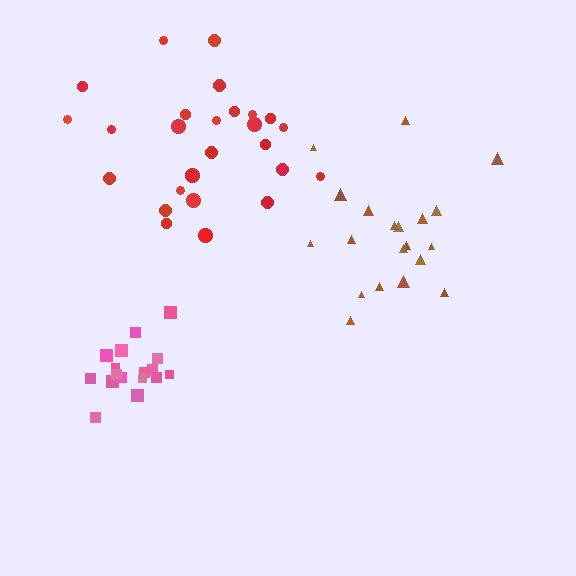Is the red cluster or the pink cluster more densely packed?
Pink.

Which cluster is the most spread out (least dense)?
Red.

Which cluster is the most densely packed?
Pink.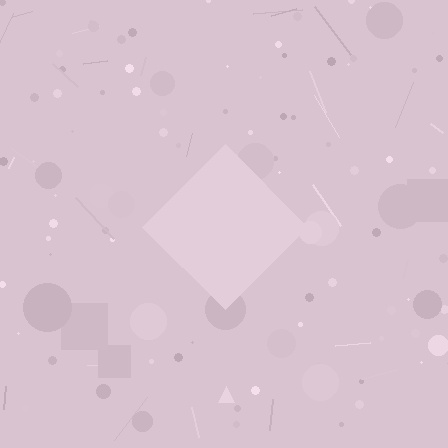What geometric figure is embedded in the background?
A diamond is embedded in the background.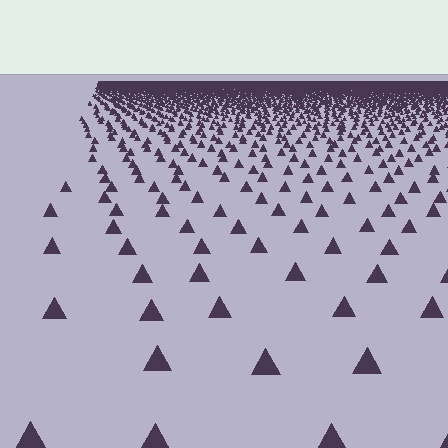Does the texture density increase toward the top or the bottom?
Density increases toward the top.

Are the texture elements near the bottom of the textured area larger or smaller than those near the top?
Larger. Near the bottom, elements are closer to the viewer and appear at a bigger on-screen size.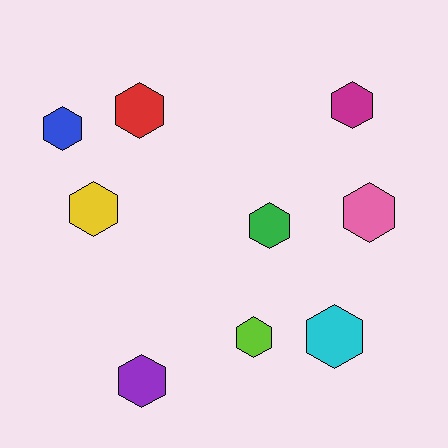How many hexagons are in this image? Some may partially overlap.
There are 9 hexagons.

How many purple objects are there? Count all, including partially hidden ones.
There is 1 purple object.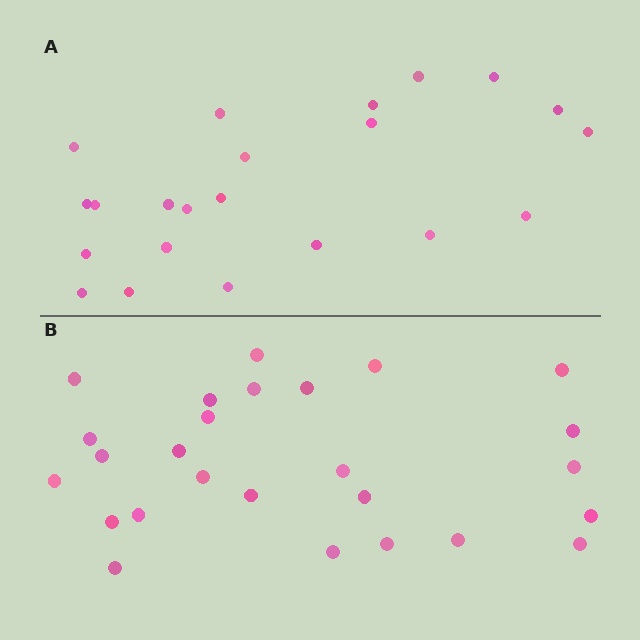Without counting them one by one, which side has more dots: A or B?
Region B (the bottom region) has more dots.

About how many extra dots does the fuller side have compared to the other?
Region B has about 4 more dots than region A.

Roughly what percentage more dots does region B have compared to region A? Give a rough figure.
About 20% more.